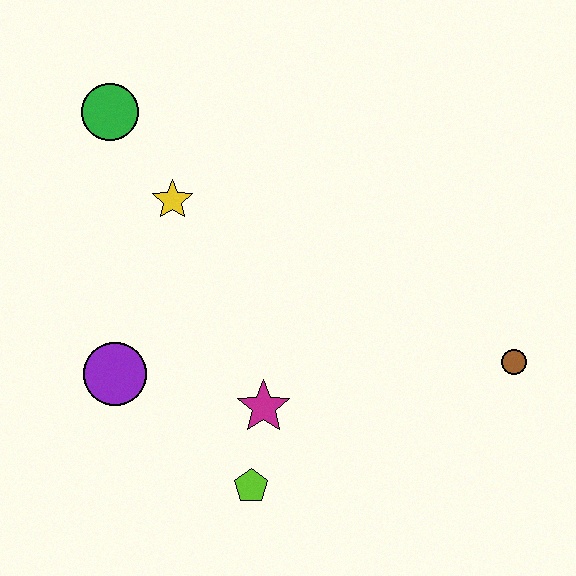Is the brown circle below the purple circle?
No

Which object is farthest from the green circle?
The brown circle is farthest from the green circle.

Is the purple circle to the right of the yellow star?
No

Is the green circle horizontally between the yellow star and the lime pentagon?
No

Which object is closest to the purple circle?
The magenta star is closest to the purple circle.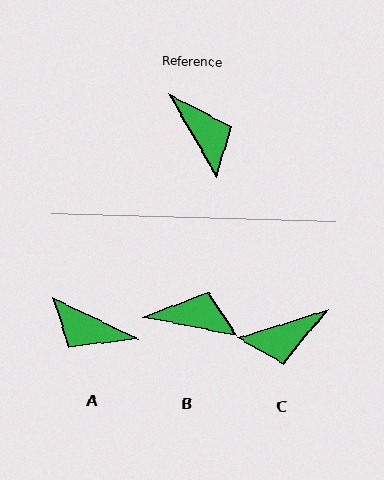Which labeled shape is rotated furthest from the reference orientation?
A, about 146 degrees away.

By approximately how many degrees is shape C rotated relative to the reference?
Approximately 103 degrees clockwise.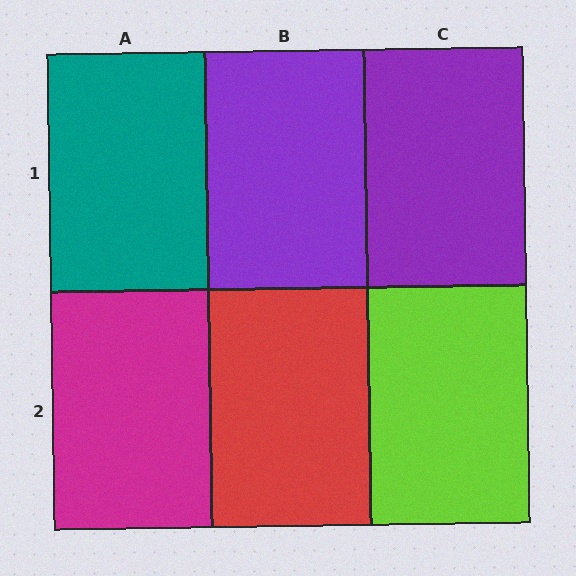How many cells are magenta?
1 cell is magenta.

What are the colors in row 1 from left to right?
Teal, purple, purple.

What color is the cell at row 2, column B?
Red.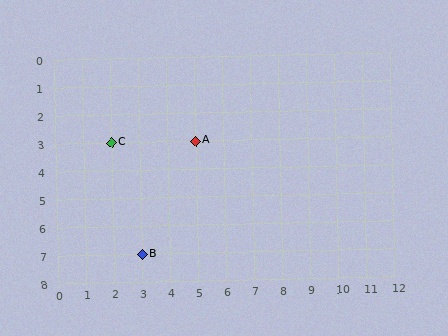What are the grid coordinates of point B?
Point B is at grid coordinates (3, 7).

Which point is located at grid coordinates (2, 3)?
Point C is at (2, 3).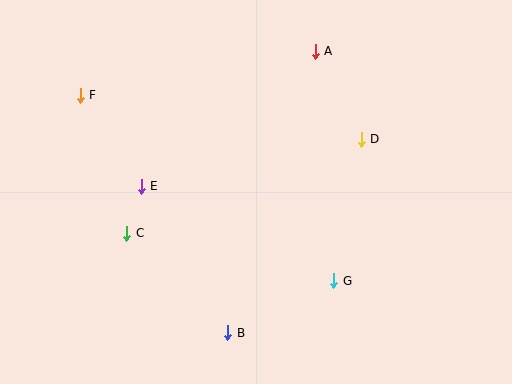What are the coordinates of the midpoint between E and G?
The midpoint between E and G is at (238, 233).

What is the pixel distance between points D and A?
The distance between D and A is 99 pixels.